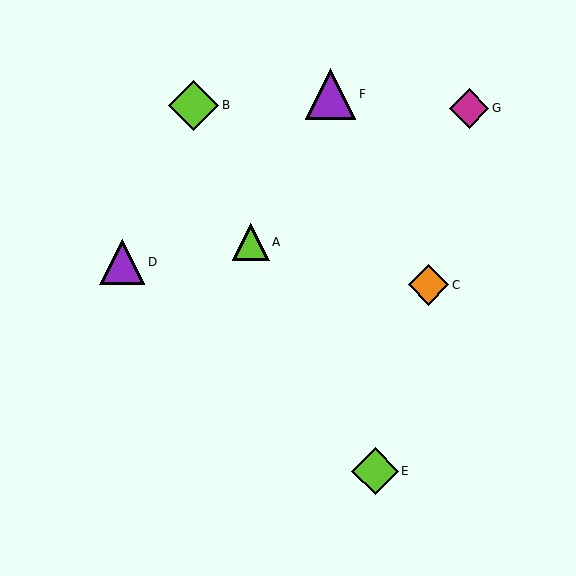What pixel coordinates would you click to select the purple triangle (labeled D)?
Click at (122, 262) to select the purple triangle D.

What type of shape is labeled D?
Shape D is a purple triangle.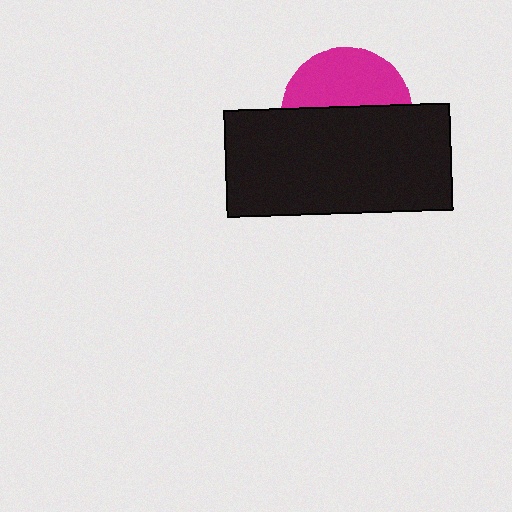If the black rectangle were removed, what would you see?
You would see the complete magenta circle.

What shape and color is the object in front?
The object in front is a black rectangle.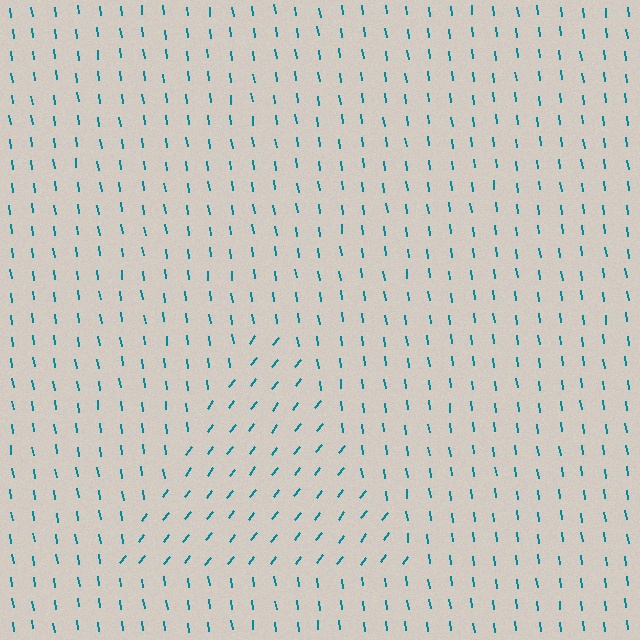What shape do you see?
I see a triangle.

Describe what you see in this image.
The image is filled with small teal line segments. A triangle region in the image has lines oriented differently from the surrounding lines, creating a visible texture boundary.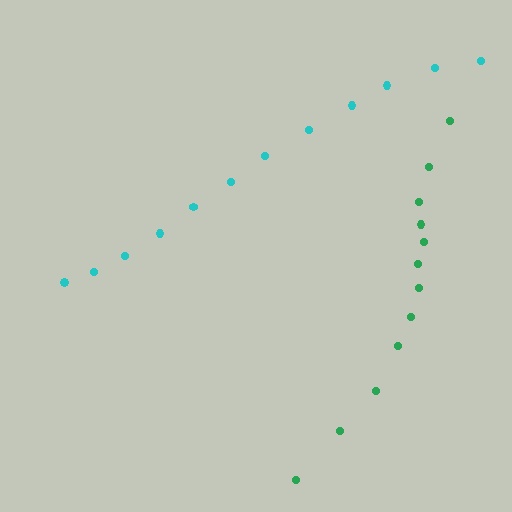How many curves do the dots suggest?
There are 2 distinct paths.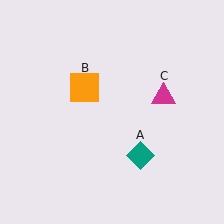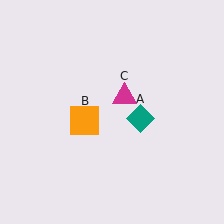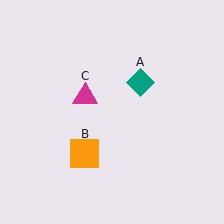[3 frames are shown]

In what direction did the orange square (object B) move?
The orange square (object B) moved down.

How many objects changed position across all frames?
3 objects changed position: teal diamond (object A), orange square (object B), magenta triangle (object C).